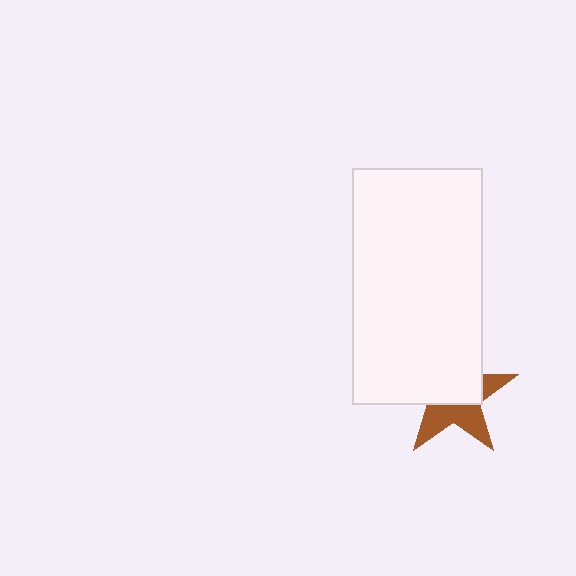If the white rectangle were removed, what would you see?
You would see the complete brown star.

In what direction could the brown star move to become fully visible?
The brown star could move down. That would shift it out from behind the white rectangle entirely.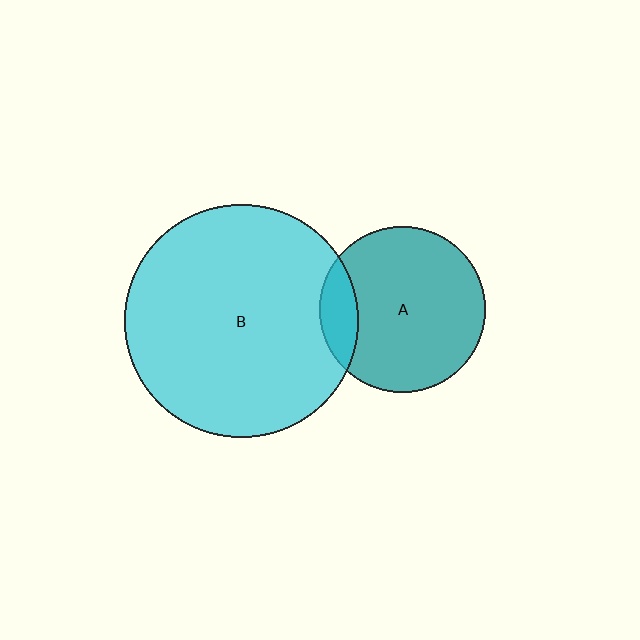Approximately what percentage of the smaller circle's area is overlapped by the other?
Approximately 15%.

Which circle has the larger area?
Circle B (cyan).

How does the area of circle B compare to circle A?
Approximately 2.0 times.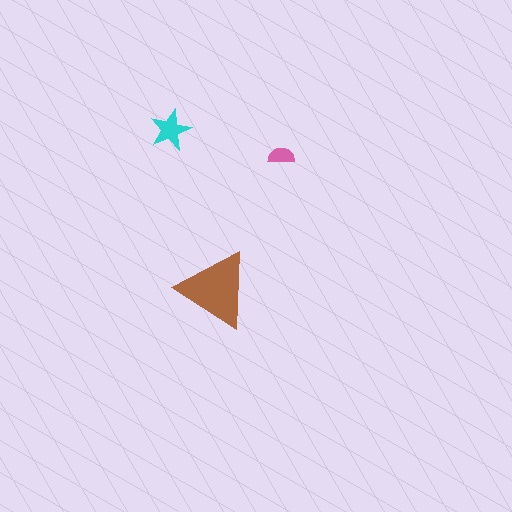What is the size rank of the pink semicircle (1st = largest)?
3rd.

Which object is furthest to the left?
The cyan star is leftmost.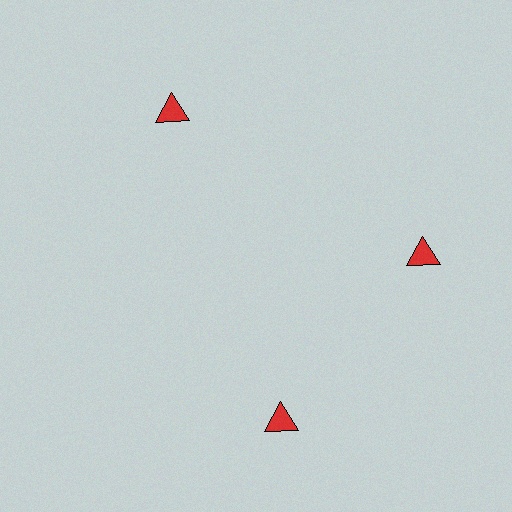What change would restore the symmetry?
The symmetry would be restored by rotating it back into even spacing with its neighbors so that all 3 triangles sit at equal angles and equal distance from the center.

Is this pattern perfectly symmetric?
No. The 3 red triangles are arranged in a ring, but one element near the 7 o'clock position is rotated out of alignment along the ring, breaking the 3-fold rotational symmetry.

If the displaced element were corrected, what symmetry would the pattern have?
It would have 3-fold rotational symmetry — the pattern would map onto itself every 120 degrees.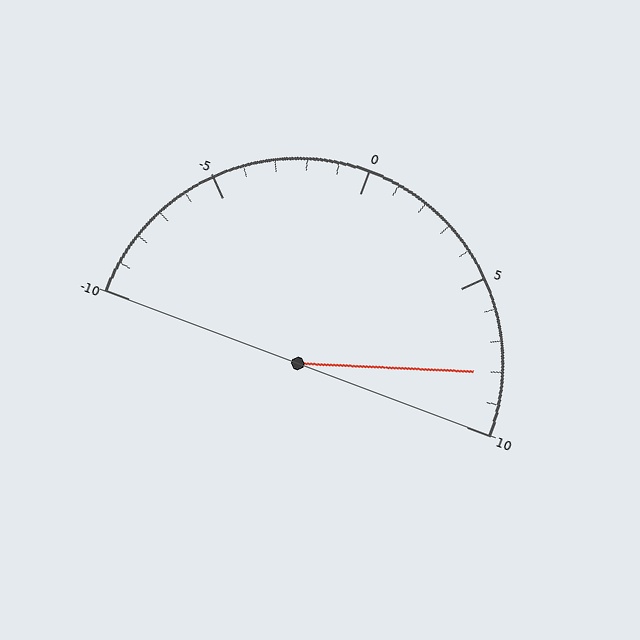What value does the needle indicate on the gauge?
The needle indicates approximately 8.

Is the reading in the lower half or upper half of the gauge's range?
The reading is in the upper half of the range (-10 to 10).